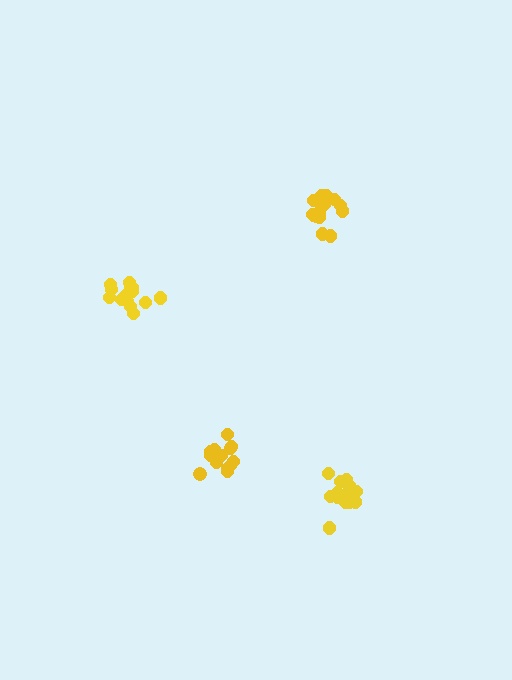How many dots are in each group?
Group 1: 14 dots, Group 2: 17 dots, Group 3: 16 dots, Group 4: 14 dots (61 total).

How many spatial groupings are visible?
There are 4 spatial groupings.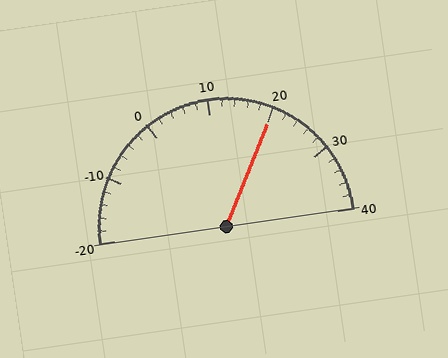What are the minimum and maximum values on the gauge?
The gauge ranges from -20 to 40.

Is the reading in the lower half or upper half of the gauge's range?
The reading is in the upper half of the range (-20 to 40).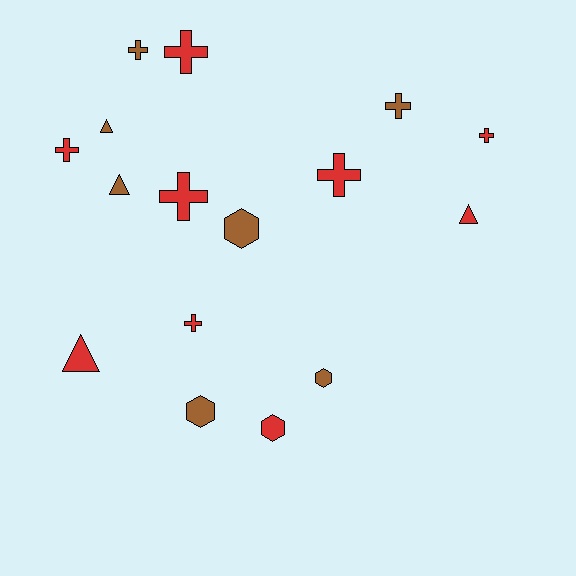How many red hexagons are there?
There is 1 red hexagon.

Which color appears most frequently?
Red, with 9 objects.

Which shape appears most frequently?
Cross, with 8 objects.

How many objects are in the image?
There are 16 objects.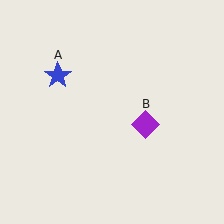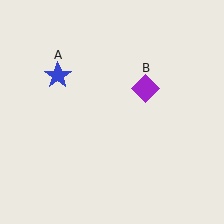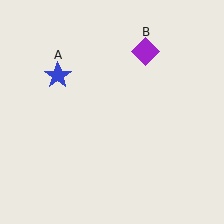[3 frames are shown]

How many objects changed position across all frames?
1 object changed position: purple diamond (object B).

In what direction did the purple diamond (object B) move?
The purple diamond (object B) moved up.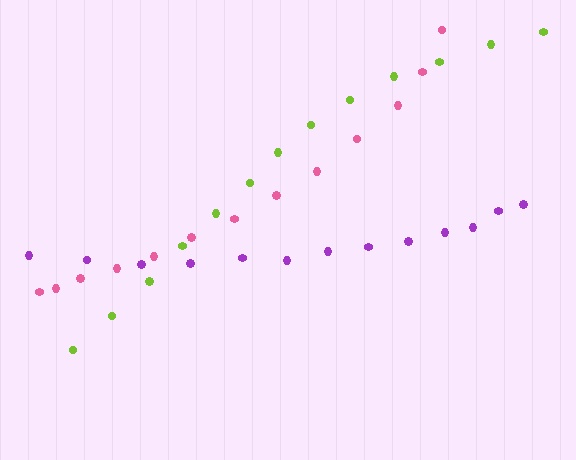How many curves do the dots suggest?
There are 3 distinct paths.